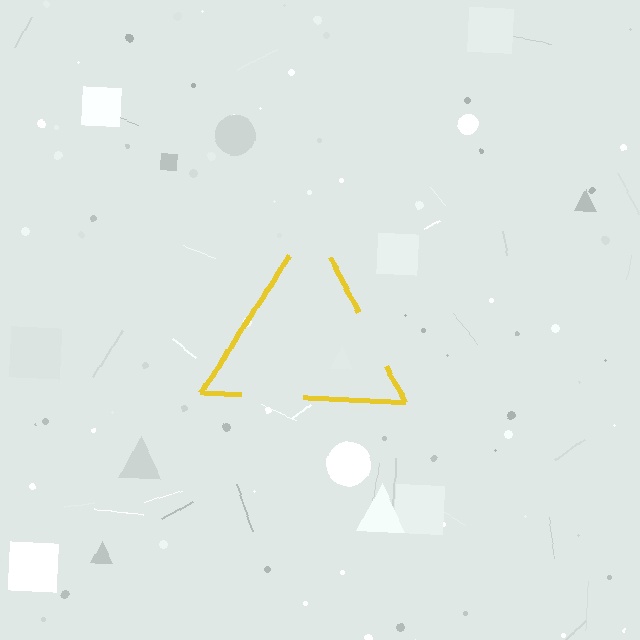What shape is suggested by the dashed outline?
The dashed outline suggests a triangle.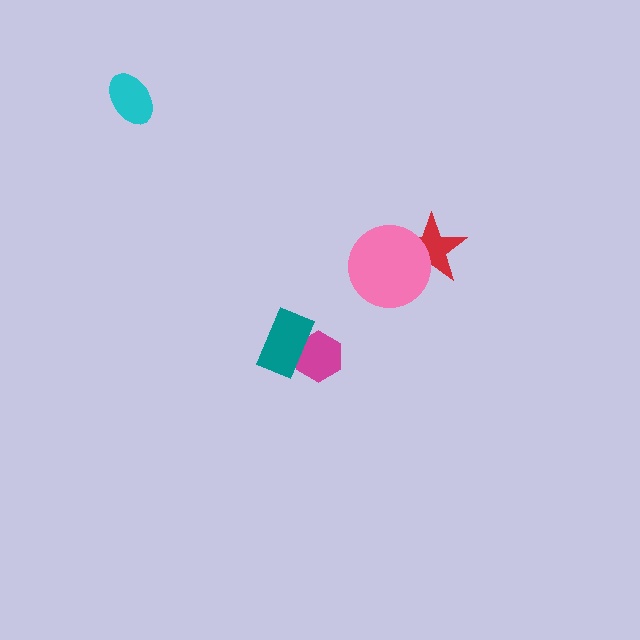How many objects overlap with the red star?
1 object overlaps with the red star.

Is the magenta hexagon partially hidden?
Yes, it is partially covered by another shape.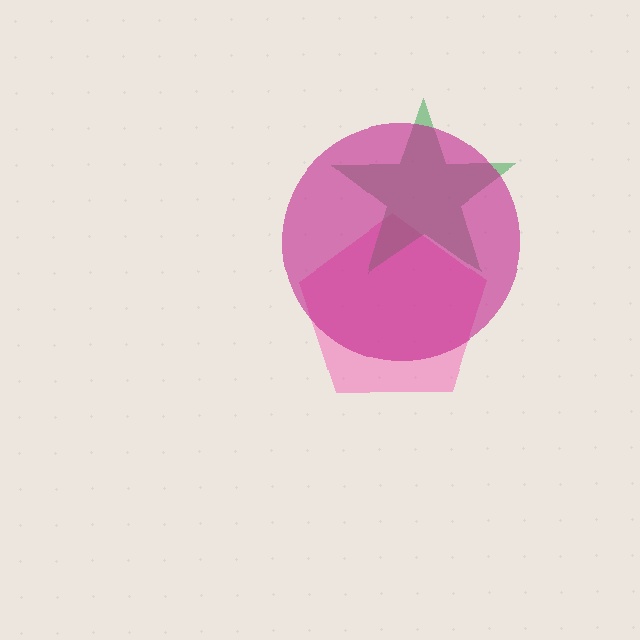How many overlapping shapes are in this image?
There are 3 overlapping shapes in the image.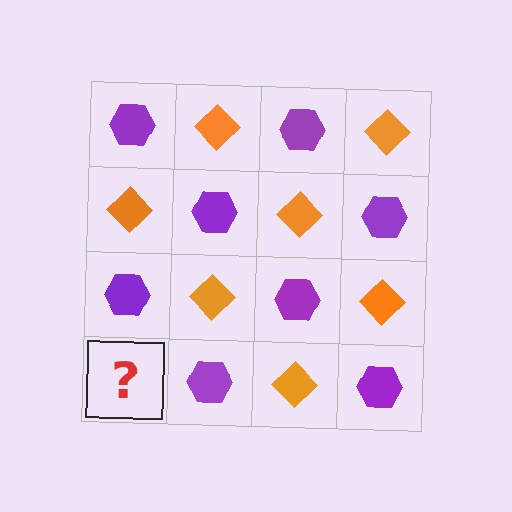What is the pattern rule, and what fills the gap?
The rule is that it alternates purple hexagon and orange diamond in a checkerboard pattern. The gap should be filled with an orange diamond.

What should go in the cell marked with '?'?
The missing cell should contain an orange diamond.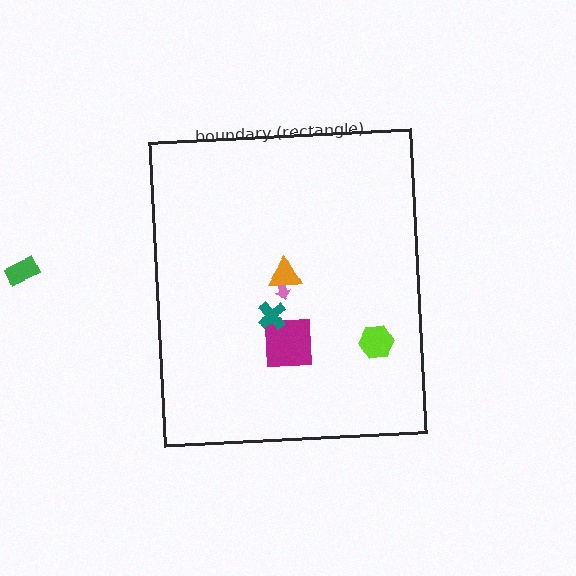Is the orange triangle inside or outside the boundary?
Inside.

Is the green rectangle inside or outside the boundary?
Outside.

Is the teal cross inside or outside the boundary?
Inside.